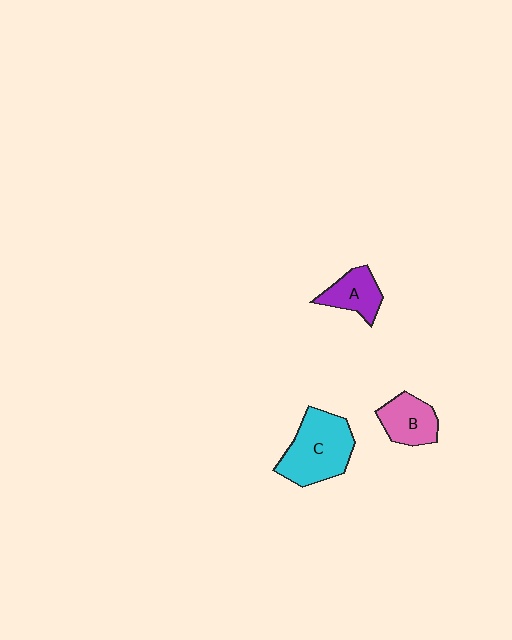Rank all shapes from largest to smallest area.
From largest to smallest: C (cyan), B (pink), A (purple).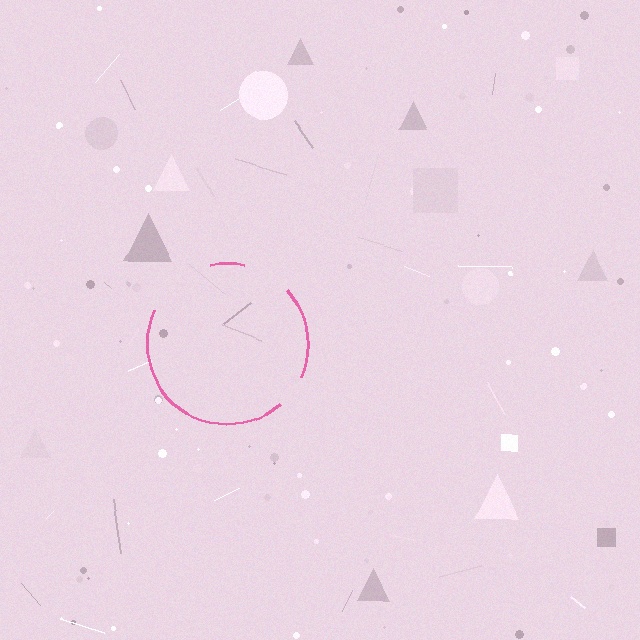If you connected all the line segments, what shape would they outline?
They would outline a circle.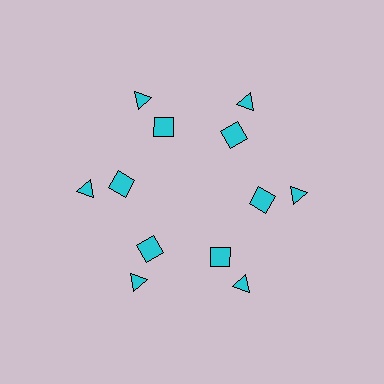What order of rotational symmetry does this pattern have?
This pattern has 6-fold rotational symmetry.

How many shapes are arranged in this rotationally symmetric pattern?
There are 12 shapes, arranged in 6 groups of 2.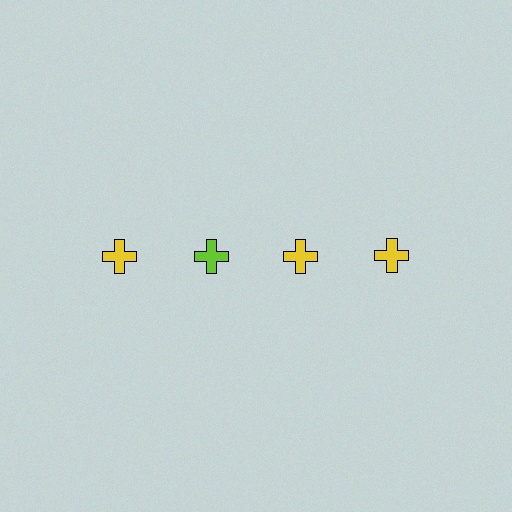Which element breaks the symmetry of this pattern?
The lime cross in the top row, second from left column breaks the symmetry. All other shapes are yellow crosses.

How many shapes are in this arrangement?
There are 4 shapes arranged in a grid pattern.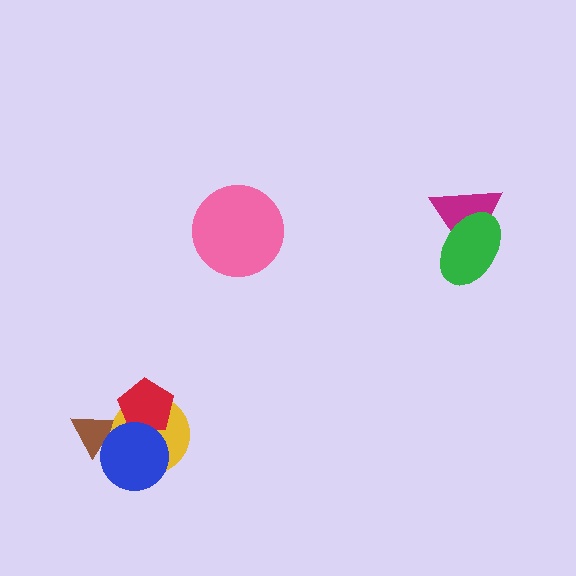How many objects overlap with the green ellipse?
1 object overlaps with the green ellipse.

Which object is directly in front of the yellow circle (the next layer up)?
The red pentagon is directly in front of the yellow circle.